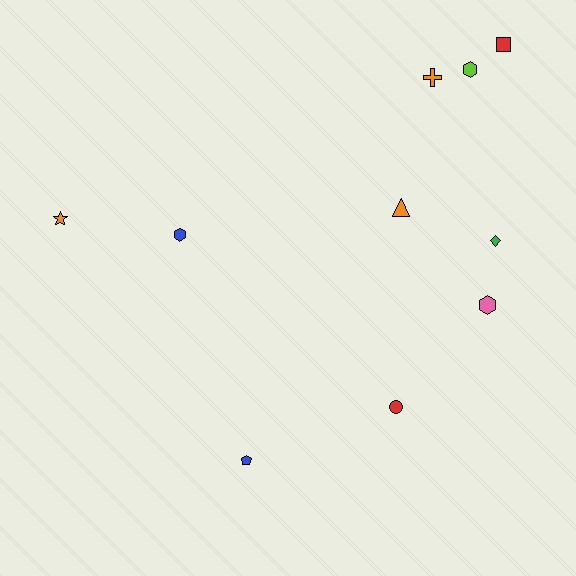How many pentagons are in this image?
There is 1 pentagon.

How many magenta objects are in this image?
There are no magenta objects.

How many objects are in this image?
There are 10 objects.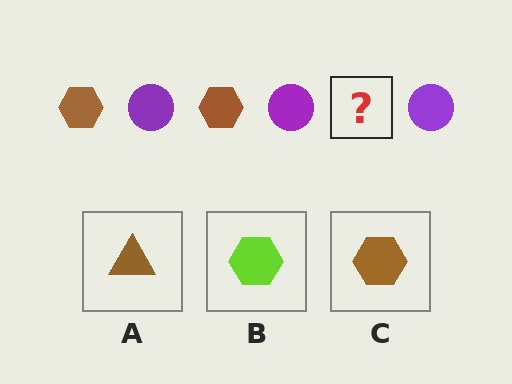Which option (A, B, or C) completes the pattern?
C.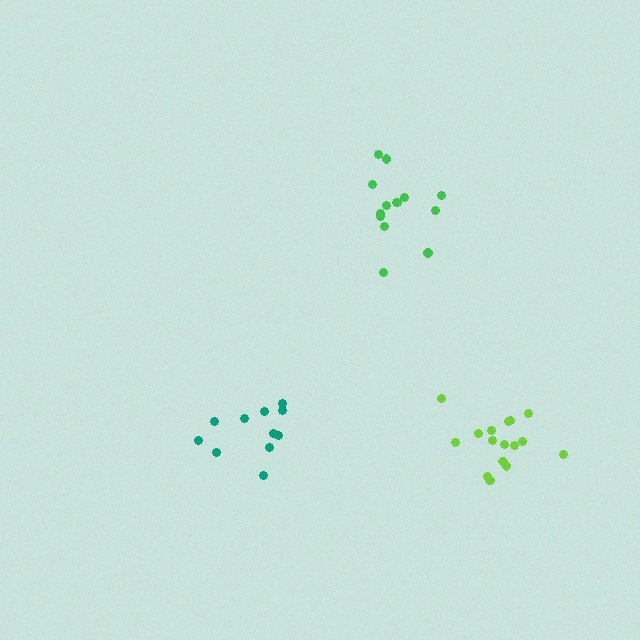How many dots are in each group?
Group 1: 14 dots, Group 2: 11 dots, Group 3: 17 dots (42 total).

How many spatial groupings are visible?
There are 3 spatial groupings.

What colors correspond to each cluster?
The clusters are colored: green, teal, lime.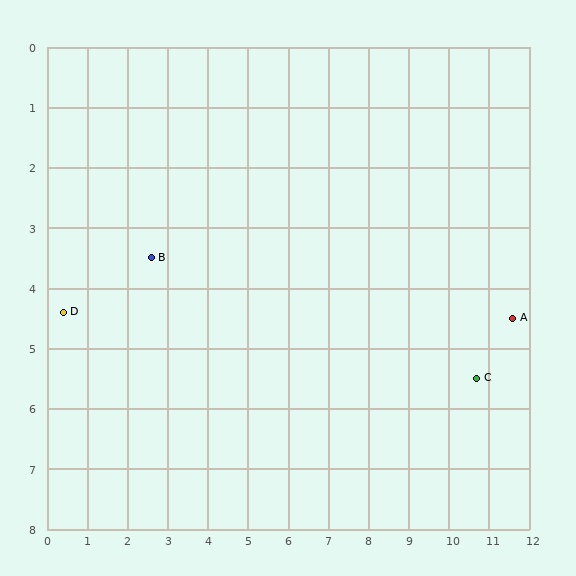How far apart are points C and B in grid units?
Points C and B are about 8.3 grid units apart.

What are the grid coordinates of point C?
Point C is at approximately (10.7, 5.5).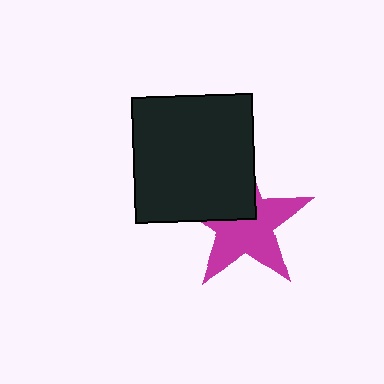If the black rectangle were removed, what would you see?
You would see the complete magenta star.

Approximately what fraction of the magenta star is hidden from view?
Roughly 35% of the magenta star is hidden behind the black rectangle.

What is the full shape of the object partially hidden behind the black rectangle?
The partially hidden object is a magenta star.